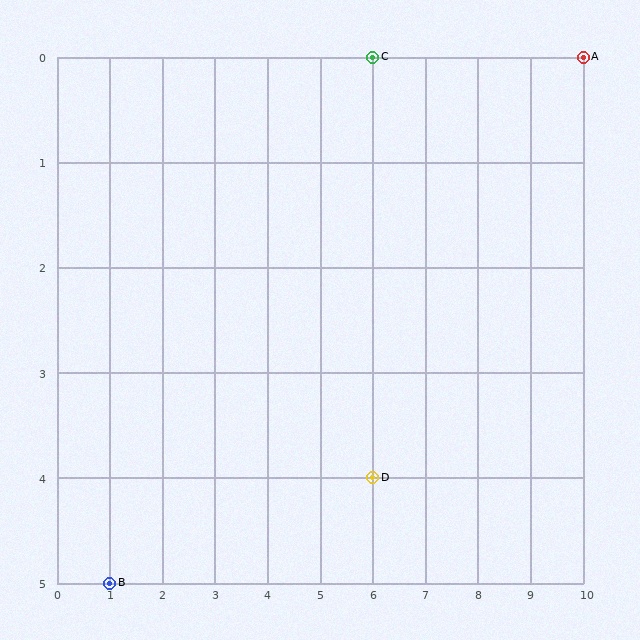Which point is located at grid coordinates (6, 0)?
Point C is at (6, 0).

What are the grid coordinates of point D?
Point D is at grid coordinates (6, 4).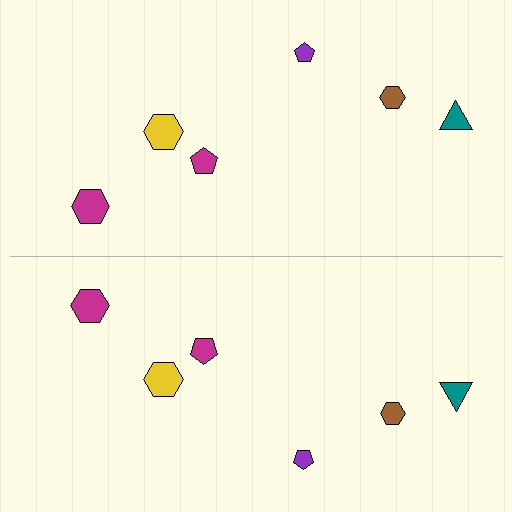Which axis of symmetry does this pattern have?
The pattern has a horizontal axis of symmetry running through the center of the image.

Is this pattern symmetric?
Yes, this pattern has bilateral (reflection) symmetry.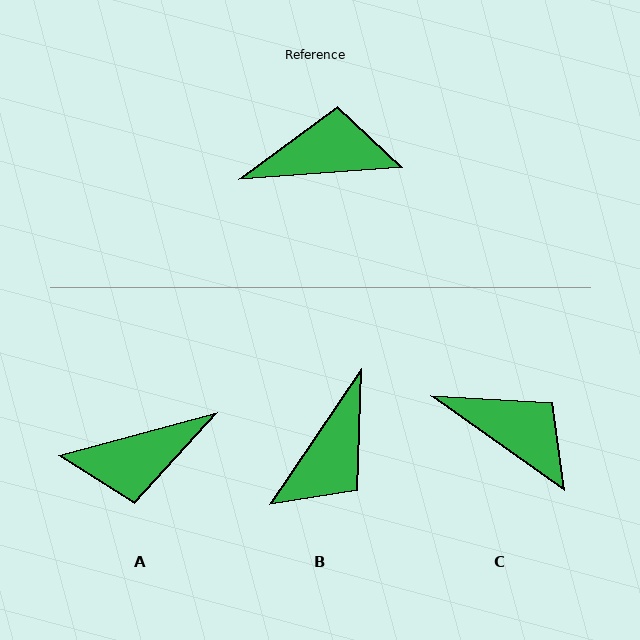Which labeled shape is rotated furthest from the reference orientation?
A, about 169 degrees away.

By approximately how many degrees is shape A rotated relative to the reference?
Approximately 169 degrees clockwise.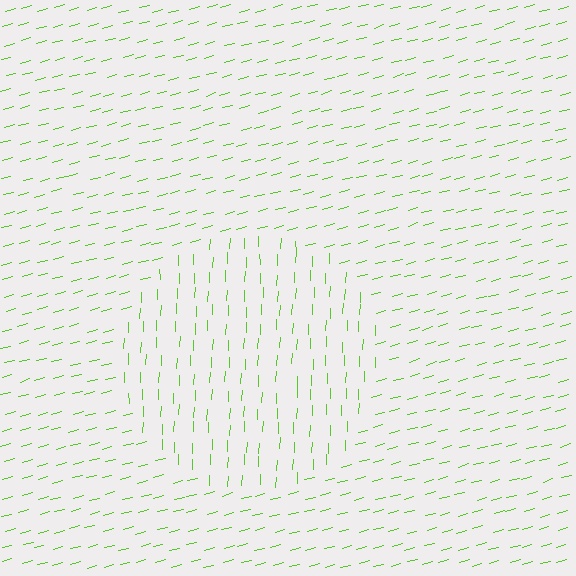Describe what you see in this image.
The image is filled with small lime line segments. A circle region in the image has lines oriented differently from the surrounding lines, creating a visible texture boundary.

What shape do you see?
I see a circle.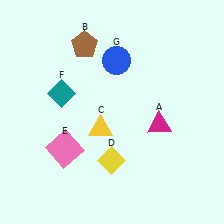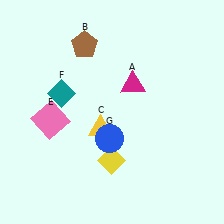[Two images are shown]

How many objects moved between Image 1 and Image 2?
3 objects moved between the two images.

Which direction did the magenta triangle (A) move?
The magenta triangle (A) moved up.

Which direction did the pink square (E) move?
The pink square (E) moved up.